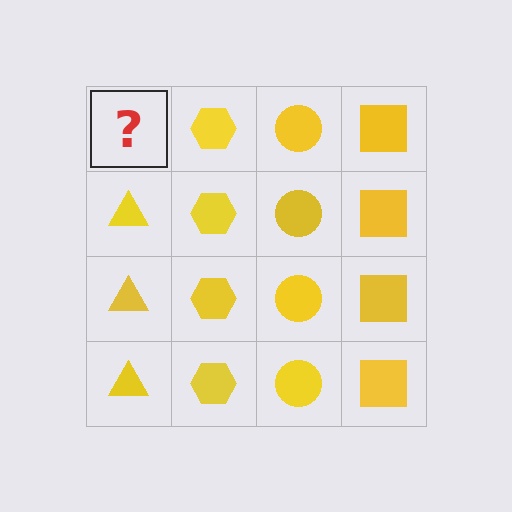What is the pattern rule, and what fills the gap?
The rule is that each column has a consistent shape. The gap should be filled with a yellow triangle.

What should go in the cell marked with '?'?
The missing cell should contain a yellow triangle.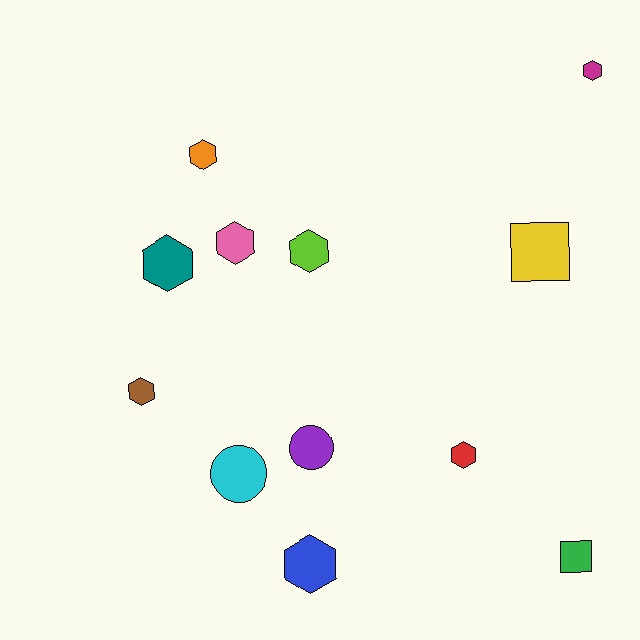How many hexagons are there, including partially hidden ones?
There are 8 hexagons.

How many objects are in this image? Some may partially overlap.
There are 12 objects.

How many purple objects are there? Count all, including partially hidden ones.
There is 1 purple object.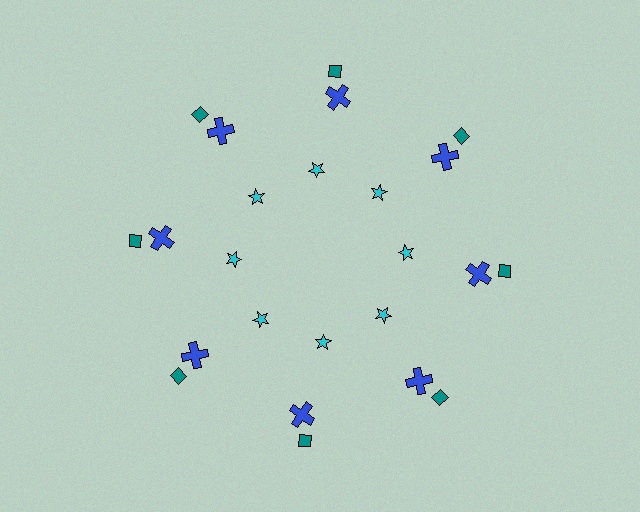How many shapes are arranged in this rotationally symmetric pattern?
There are 24 shapes, arranged in 8 groups of 3.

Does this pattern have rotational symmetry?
Yes, this pattern has 8-fold rotational symmetry. It looks the same after rotating 45 degrees around the center.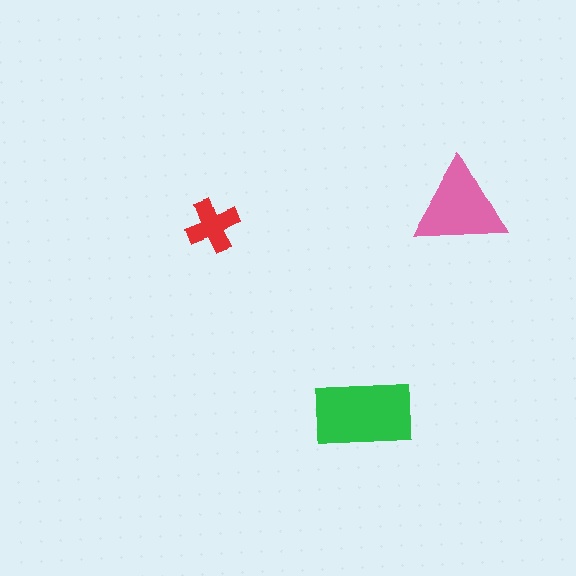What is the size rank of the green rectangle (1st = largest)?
1st.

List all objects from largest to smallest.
The green rectangle, the pink triangle, the red cross.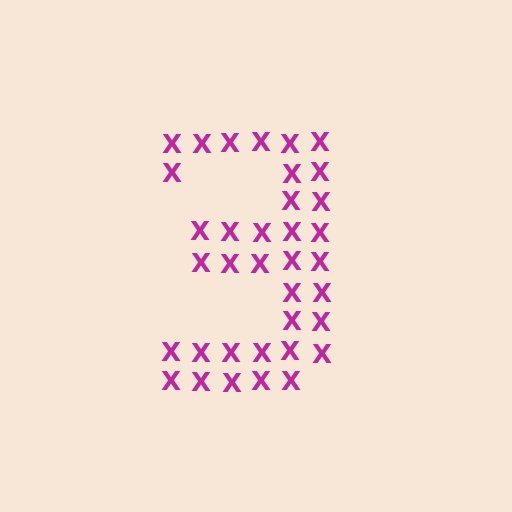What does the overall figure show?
The overall figure shows the digit 3.